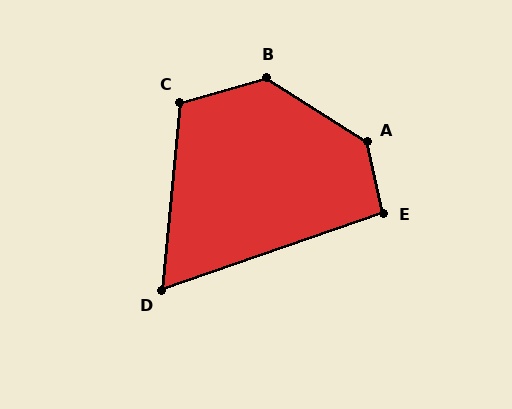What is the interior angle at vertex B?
Approximately 131 degrees (obtuse).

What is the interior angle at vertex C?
Approximately 111 degrees (obtuse).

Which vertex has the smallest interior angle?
D, at approximately 65 degrees.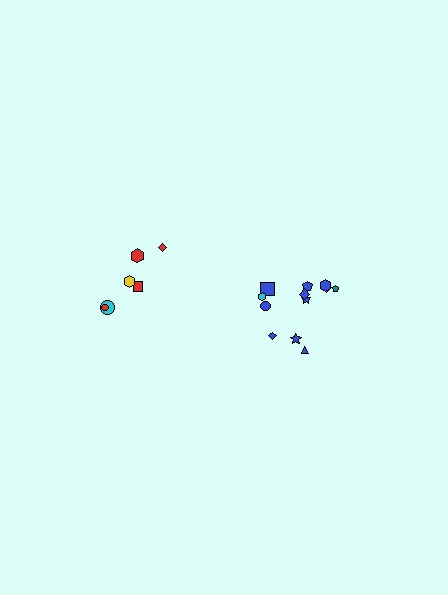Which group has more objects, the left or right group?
The right group.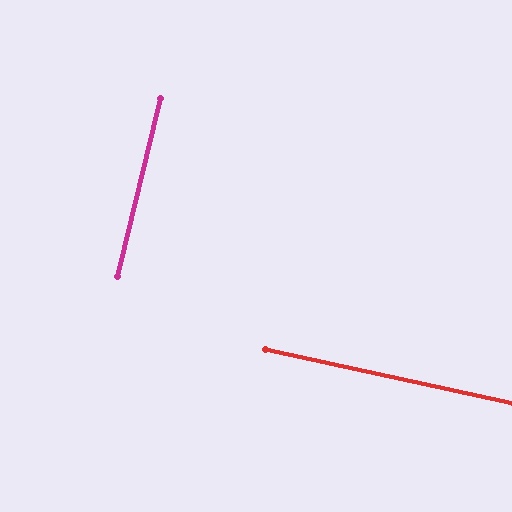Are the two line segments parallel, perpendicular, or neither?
Perpendicular — they meet at approximately 89°.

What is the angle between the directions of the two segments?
Approximately 89 degrees.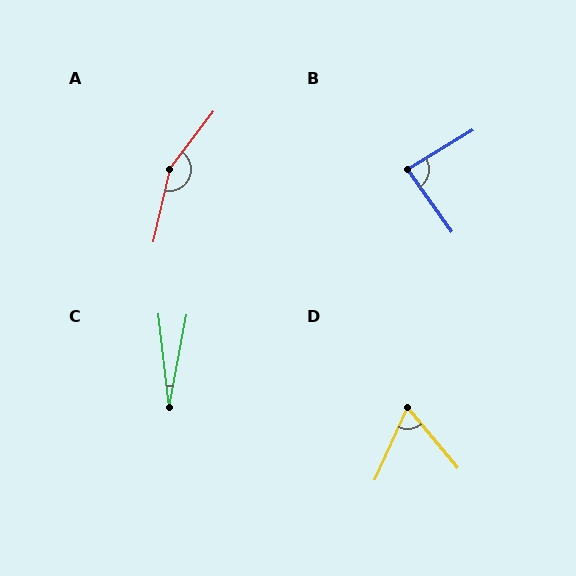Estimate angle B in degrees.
Approximately 86 degrees.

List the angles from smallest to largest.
C (17°), D (64°), B (86°), A (156°).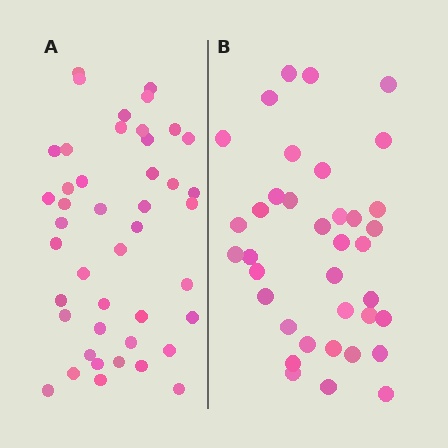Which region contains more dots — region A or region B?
Region A (the left region) has more dots.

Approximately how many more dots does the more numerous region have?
Region A has roughly 8 or so more dots than region B.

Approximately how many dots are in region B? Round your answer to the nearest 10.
About 40 dots. (The exact count is 37, which rounds to 40.)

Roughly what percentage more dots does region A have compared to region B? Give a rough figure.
About 20% more.